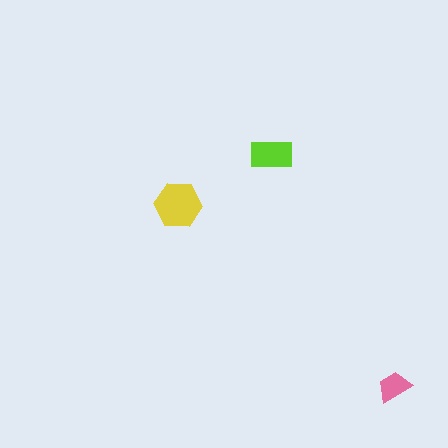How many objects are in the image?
There are 3 objects in the image.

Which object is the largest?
The yellow hexagon.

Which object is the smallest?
The pink trapezoid.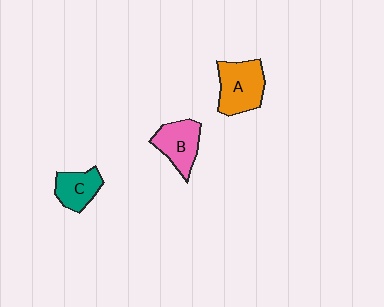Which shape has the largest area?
Shape A (orange).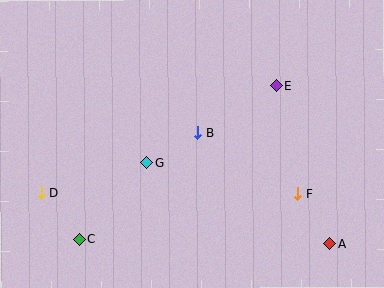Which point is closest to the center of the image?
Point B at (198, 133) is closest to the center.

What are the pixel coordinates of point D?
Point D is at (42, 193).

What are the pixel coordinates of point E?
Point E is at (276, 86).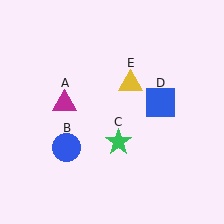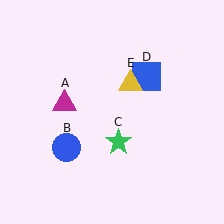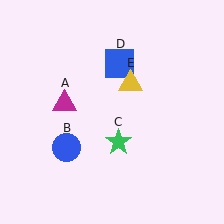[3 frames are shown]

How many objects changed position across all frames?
1 object changed position: blue square (object D).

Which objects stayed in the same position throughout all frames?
Magenta triangle (object A) and blue circle (object B) and green star (object C) and yellow triangle (object E) remained stationary.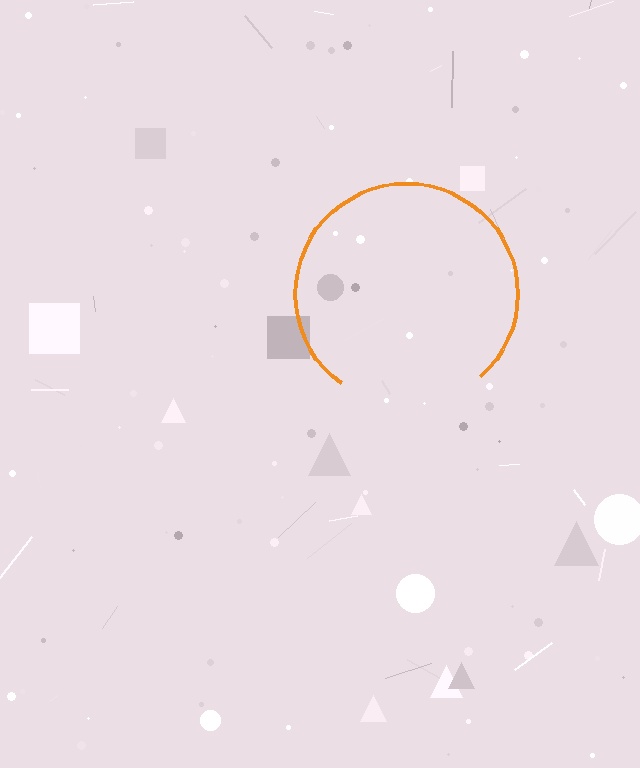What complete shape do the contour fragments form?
The contour fragments form a circle.